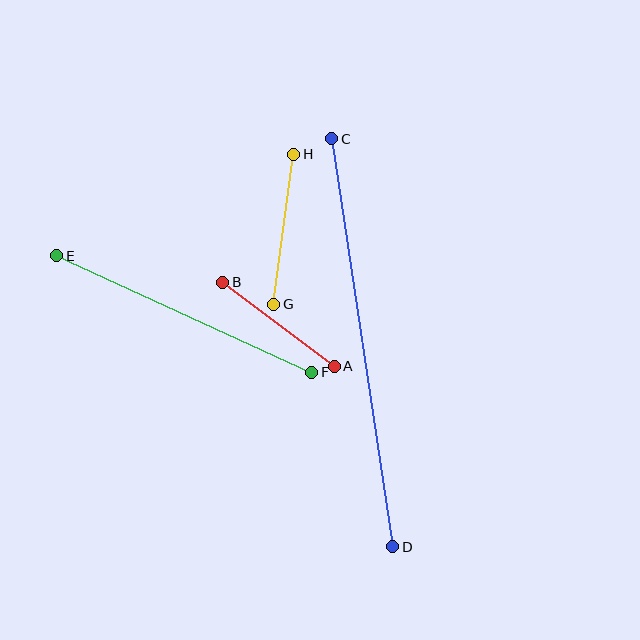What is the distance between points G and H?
The distance is approximately 151 pixels.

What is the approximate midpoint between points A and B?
The midpoint is at approximately (279, 324) pixels.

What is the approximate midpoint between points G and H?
The midpoint is at approximately (284, 229) pixels.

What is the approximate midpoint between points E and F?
The midpoint is at approximately (184, 314) pixels.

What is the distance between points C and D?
The distance is approximately 413 pixels.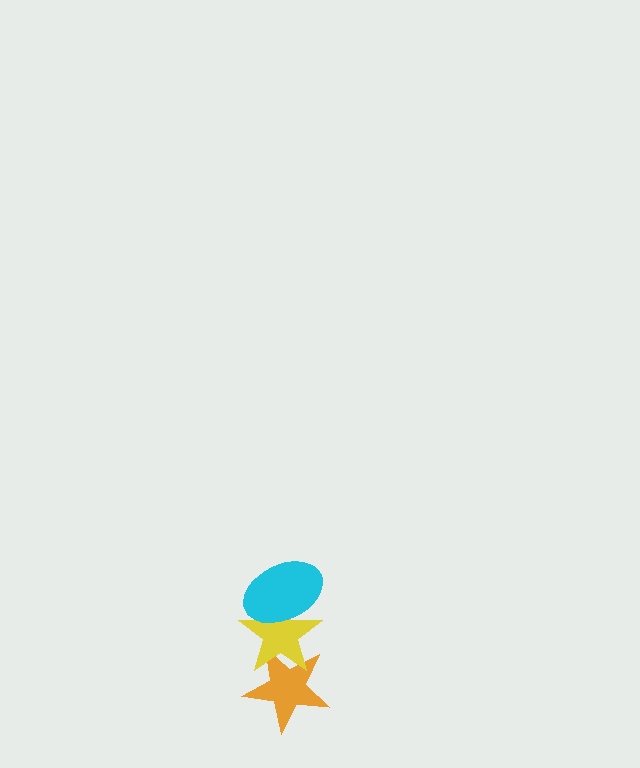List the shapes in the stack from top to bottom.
From top to bottom: the cyan ellipse, the yellow star, the orange star.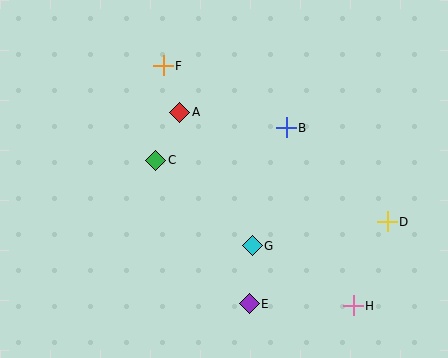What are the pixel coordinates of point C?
Point C is at (156, 160).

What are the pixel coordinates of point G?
Point G is at (252, 246).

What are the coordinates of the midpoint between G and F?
The midpoint between G and F is at (208, 156).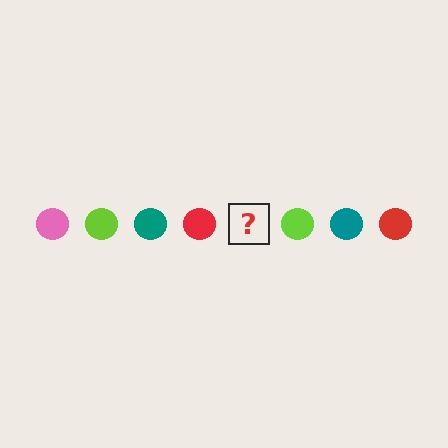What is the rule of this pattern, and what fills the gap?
The rule is that the pattern cycles through pink, lime, teal, red circles. The gap should be filled with a pink circle.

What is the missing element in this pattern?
The missing element is a pink circle.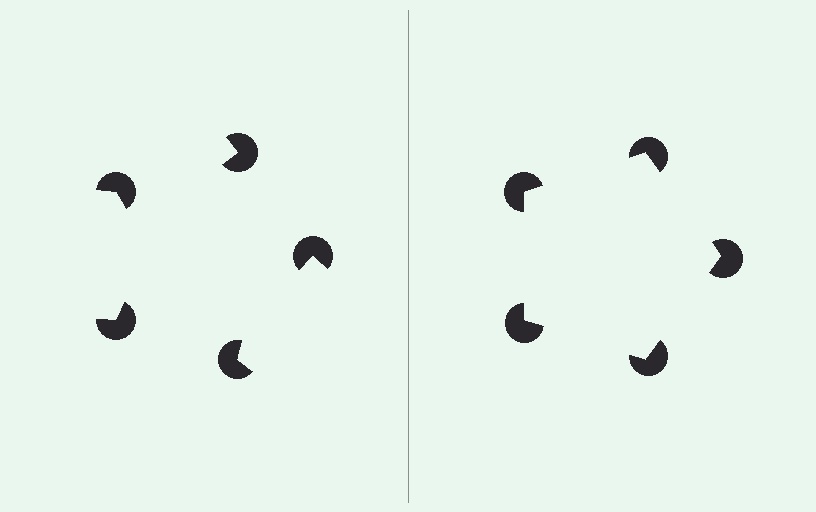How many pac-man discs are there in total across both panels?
10 — 5 on each side.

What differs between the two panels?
The pac-man discs are positioned identically on both sides; only the wedge orientations differ. On the right they align to a pentagon; on the left they are misaligned.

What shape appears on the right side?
An illusory pentagon.